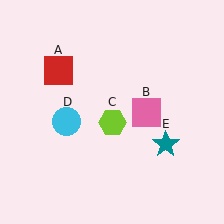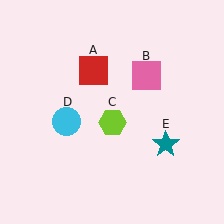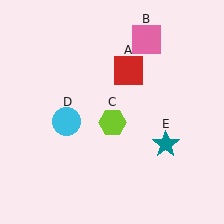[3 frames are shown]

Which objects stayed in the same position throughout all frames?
Lime hexagon (object C) and cyan circle (object D) and teal star (object E) remained stationary.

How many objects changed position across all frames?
2 objects changed position: red square (object A), pink square (object B).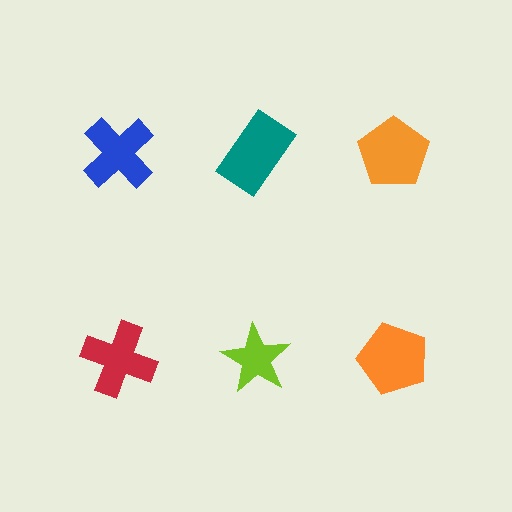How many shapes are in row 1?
3 shapes.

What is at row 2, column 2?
A lime star.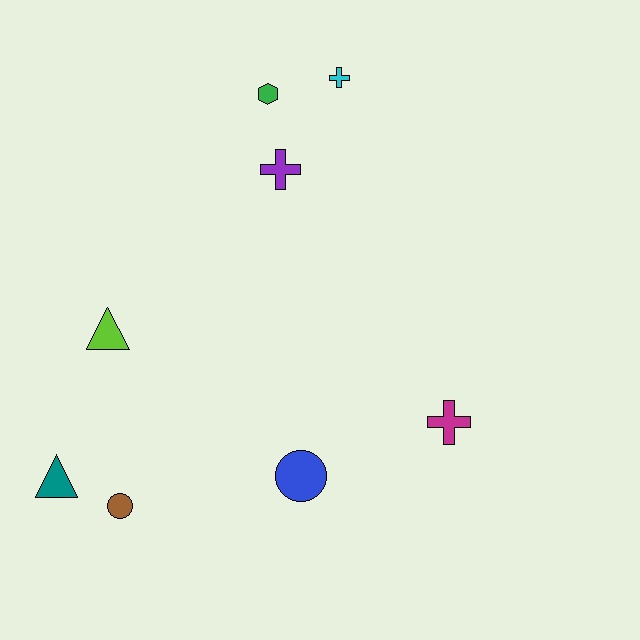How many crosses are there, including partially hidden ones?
There are 3 crosses.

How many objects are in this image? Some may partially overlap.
There are 8 objects.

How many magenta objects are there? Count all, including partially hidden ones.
There is 1 magenta object.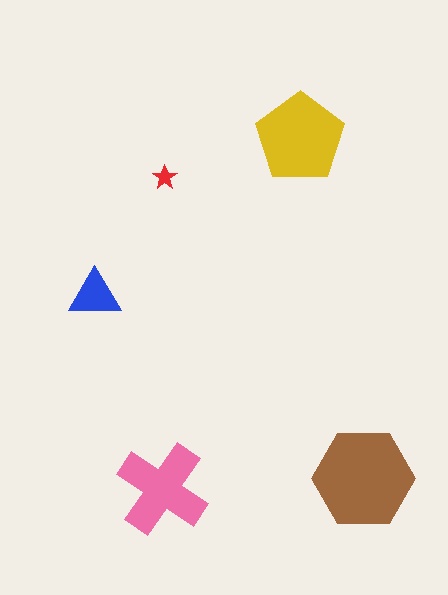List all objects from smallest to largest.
The red star, the blue triangle, the pink cross, the yellow pentagon, the brown hexagon.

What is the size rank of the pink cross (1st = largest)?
3rd.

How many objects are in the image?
There are 5 objects in the image.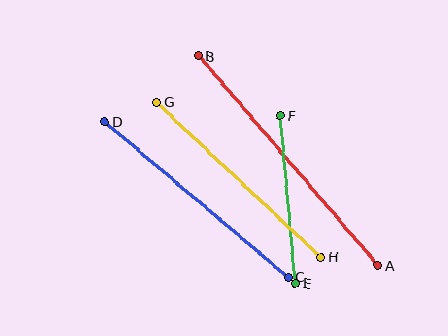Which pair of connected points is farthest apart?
Points A and B are farthest apart.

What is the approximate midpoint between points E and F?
The midpoint is at approximately (288, 200) pixels.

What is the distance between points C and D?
The distance is approximately 240 pixels.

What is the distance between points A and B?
The distance is approximately 275 pixels.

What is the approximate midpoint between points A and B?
The midpoint is at approximately (288, 161) pixels.